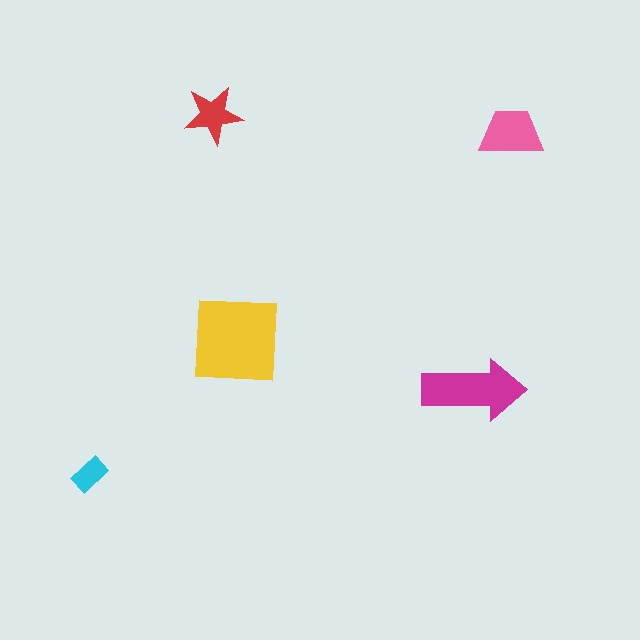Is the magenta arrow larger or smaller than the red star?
Larger.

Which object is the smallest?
The cyan rectangle.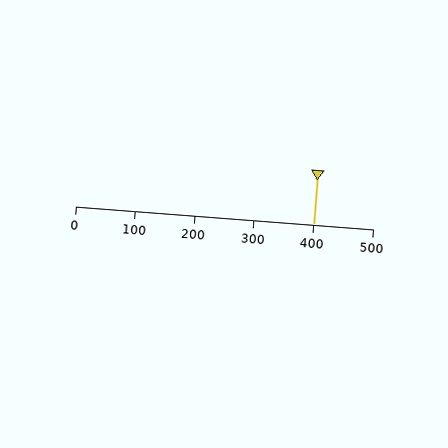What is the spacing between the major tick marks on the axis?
The major ticks are spaced 100 apart.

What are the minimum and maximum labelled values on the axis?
The axis runs from 0 to 500.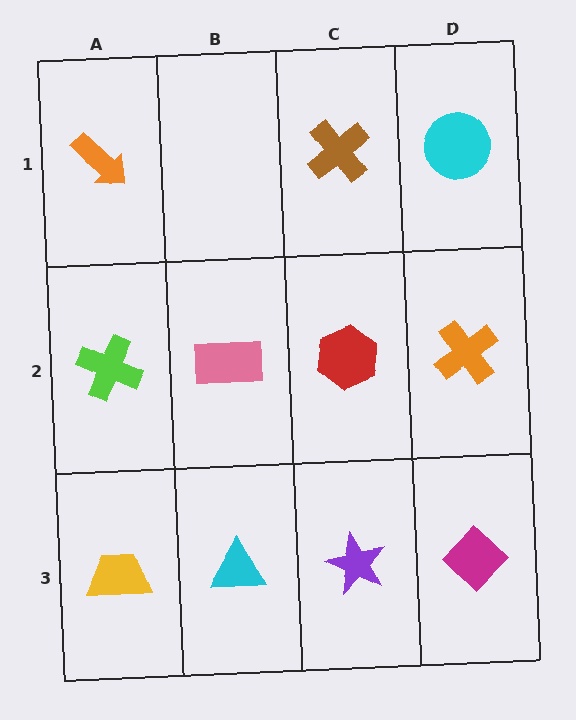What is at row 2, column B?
A pink rectangle.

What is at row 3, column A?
A yellow trapezoid.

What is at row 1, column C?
A brown cross.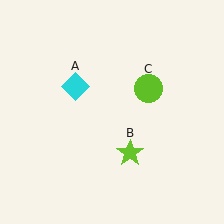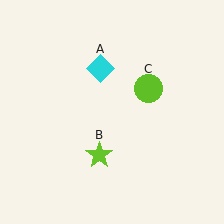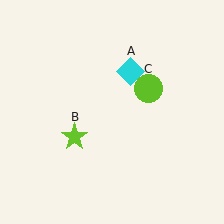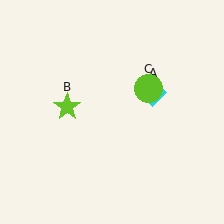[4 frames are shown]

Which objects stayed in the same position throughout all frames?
Lime circle (object C) remained stationary.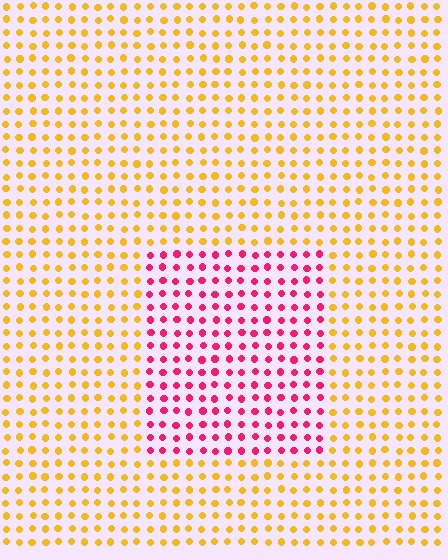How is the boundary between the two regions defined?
The boundary is defined purely by a slight shift in hue (about 67 degrees). Spacing, size, and orientation are identical on both sides.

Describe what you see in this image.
The image is filled with small yellow elements in a uniform arrangement. A rectangle-shaped region is visible where the elements are tinted to a slightly different hue, forming a subtle color boundary.